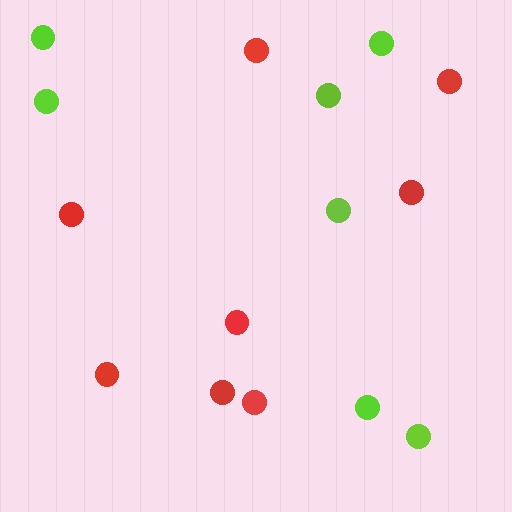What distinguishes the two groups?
There are 2 groups: one group of red circles (8) and one group of lime circles (7).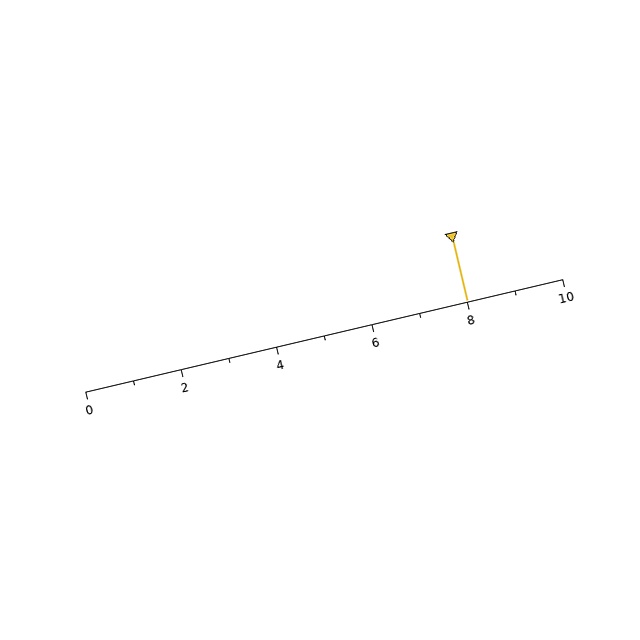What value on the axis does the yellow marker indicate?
The marker indicates approximately 8.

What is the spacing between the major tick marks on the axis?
The major ticks are spaced 2 apart.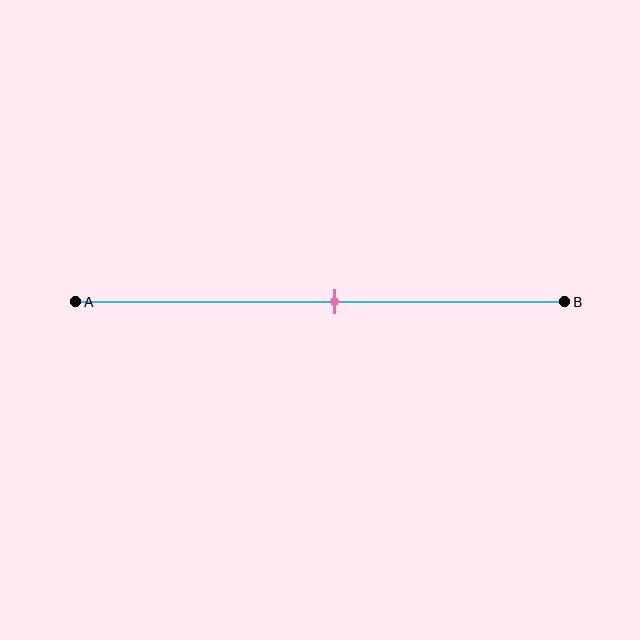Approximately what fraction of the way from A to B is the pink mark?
The pink mark is approximately 55% of the way from A to B.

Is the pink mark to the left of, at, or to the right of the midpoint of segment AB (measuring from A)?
The pink mark is to the right of the midpoint of segment AB.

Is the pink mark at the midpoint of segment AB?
No, the mark is at about 55% from A, not at the 50% midpoint.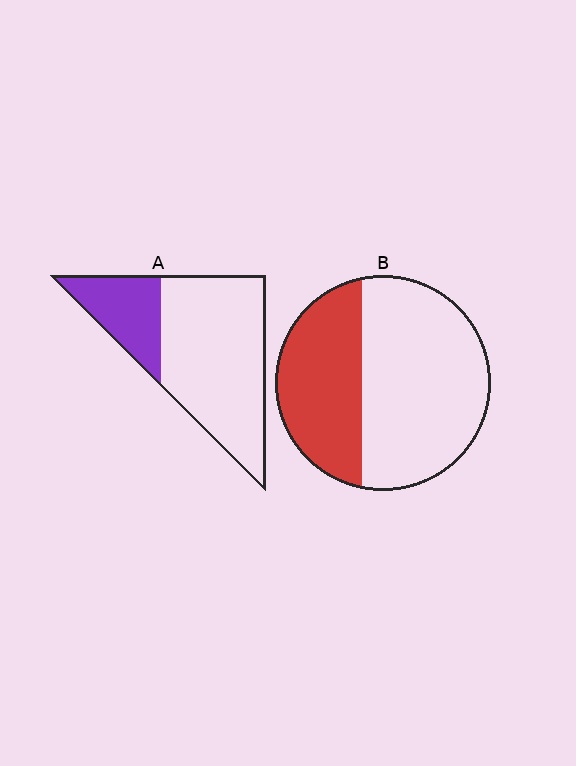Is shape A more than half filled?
No.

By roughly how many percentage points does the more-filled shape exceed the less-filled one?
By roughly 10 percentage points (B over A).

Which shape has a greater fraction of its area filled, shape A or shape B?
Shape B.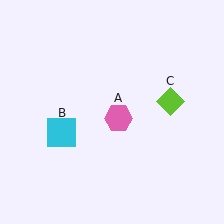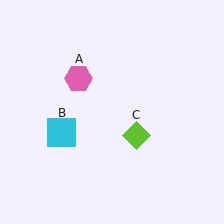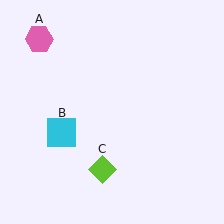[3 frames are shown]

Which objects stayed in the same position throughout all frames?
Cyan square (object B) remained stationary.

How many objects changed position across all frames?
2 objects changed position: pink hexagon (object A), lime diamond (object C).